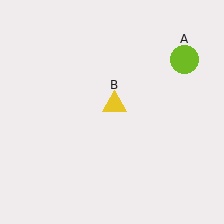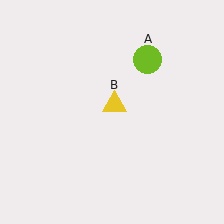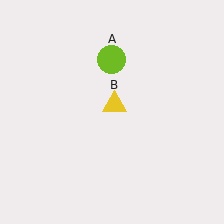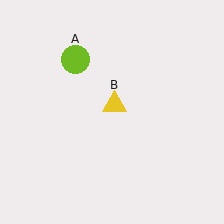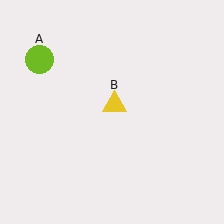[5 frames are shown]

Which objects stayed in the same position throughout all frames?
Yellow triangle (object B) remained stationary.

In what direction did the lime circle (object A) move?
The lime circle (object A) moved left.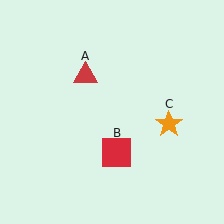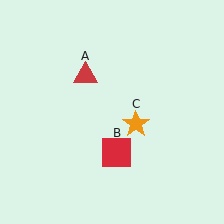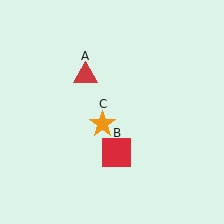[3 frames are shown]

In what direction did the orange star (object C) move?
The orange star (object C) moved left.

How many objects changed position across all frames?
1 object changed position: orange star (object C).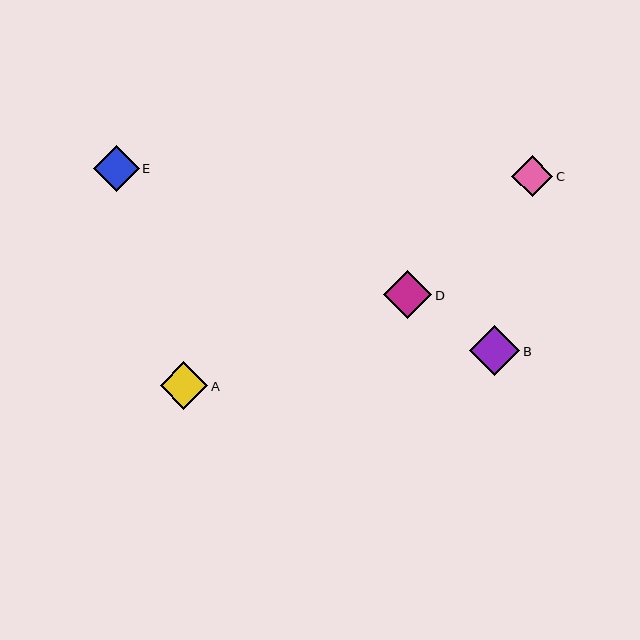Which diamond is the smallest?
Diamond C is the smallest with a size of approximately 41 pixels.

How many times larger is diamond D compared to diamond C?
Diamond D is approximately 1.2 times the size of diamond C.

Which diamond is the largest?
Diamond B is the largest with a size of approximately 50 pixels.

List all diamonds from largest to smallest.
From largest to smallest: B, D, A, E, C.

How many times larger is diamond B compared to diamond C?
Diamond B is approximately 1.2 times the size of diamond C.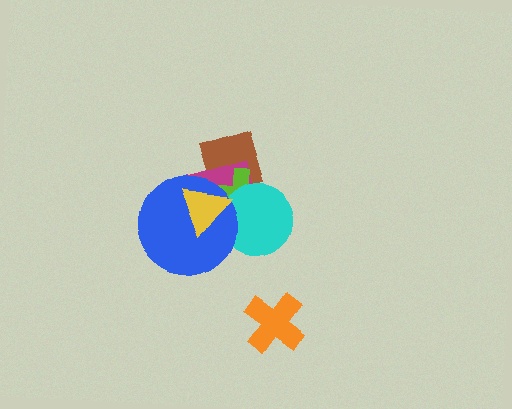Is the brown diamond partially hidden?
Yes, it is partially covered by another shape.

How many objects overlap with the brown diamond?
5 objects overlap with the brown diamond.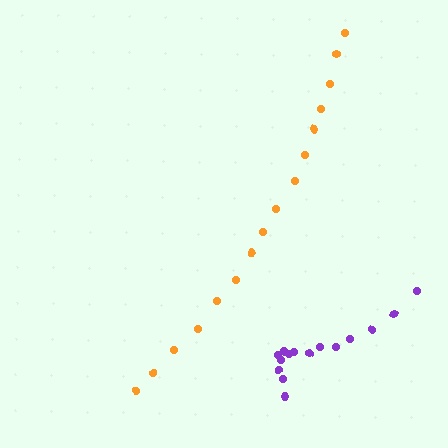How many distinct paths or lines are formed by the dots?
There are 2 distinct paths.